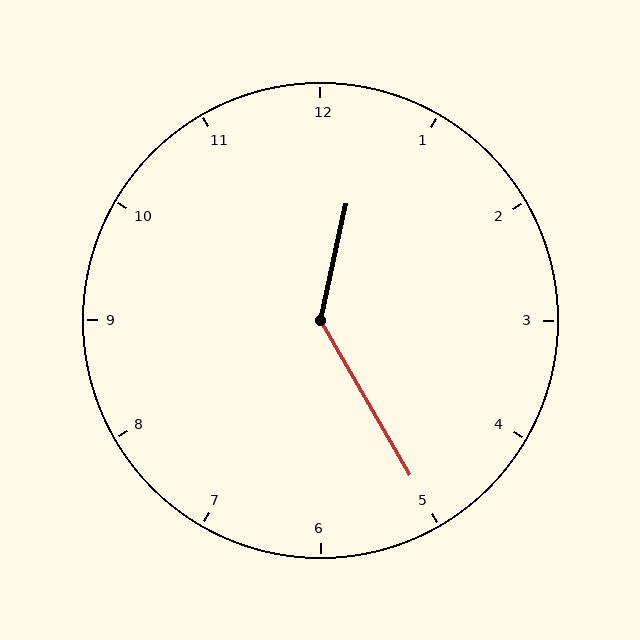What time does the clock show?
12:25.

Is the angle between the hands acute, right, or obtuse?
It is obtuse.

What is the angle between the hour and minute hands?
Approximately 138 degrees.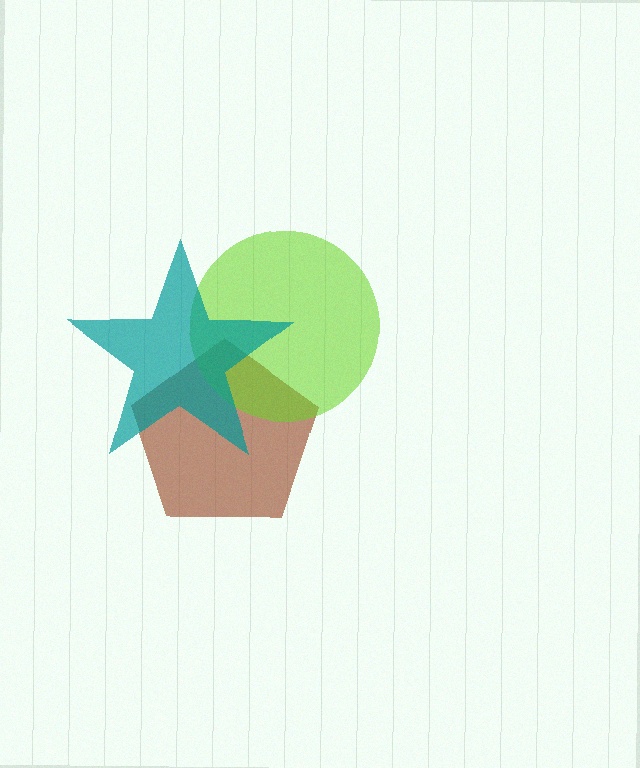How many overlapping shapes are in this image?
There are 3 overlapping shapes in the image.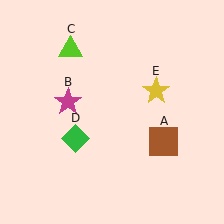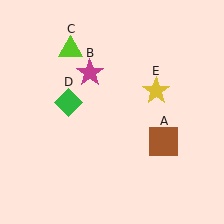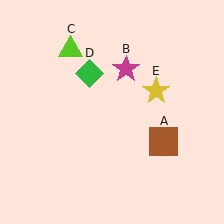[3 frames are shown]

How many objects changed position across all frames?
2 objects changed position: magenta star (object B), green diamond (object D).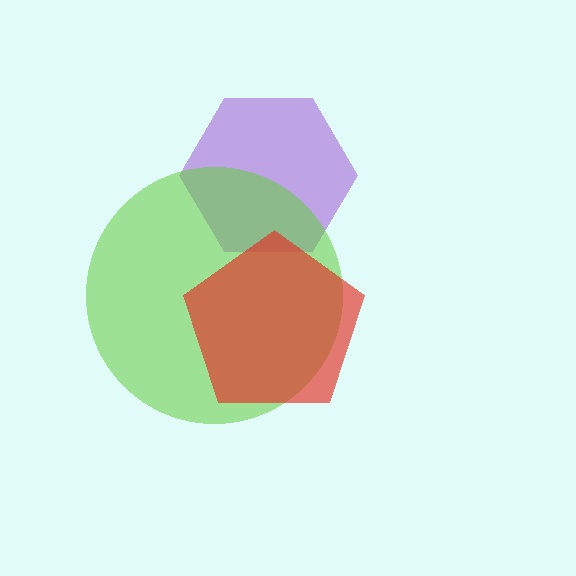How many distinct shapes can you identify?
There are 3 distinct shapes: a purple hexagon, a lime circle, a red pentagon.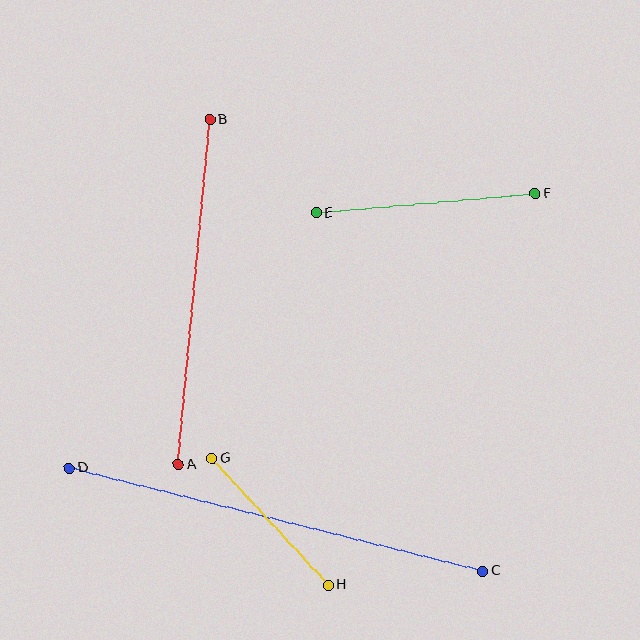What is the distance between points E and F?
The distance is approximately 220 pixels.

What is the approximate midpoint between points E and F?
The midpoint is at approximately (426, 203) pixels.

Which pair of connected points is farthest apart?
Points C and D are farthest apart.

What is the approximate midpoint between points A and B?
The midpoint is at approximately (194, 292) pixels.